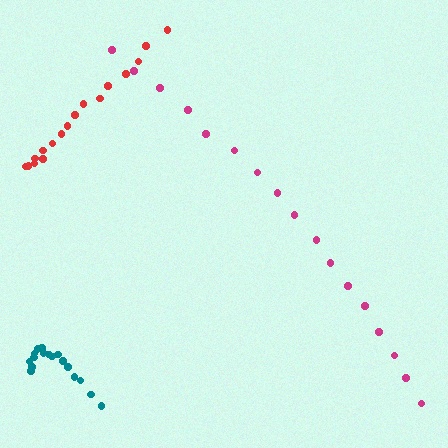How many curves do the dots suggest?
There are 3 distinct paths.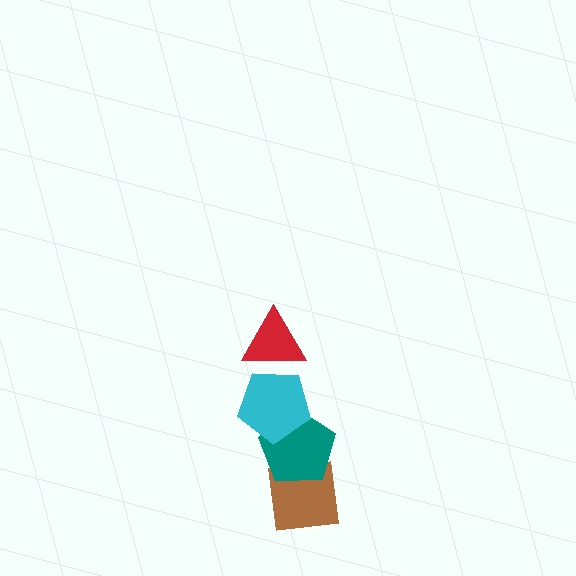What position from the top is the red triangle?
The red triangle is 1st from the top.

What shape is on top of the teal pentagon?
The cyan pentagon is on top of the teal pentagon.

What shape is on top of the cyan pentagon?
The red triangle is on top of the cyan pentagon.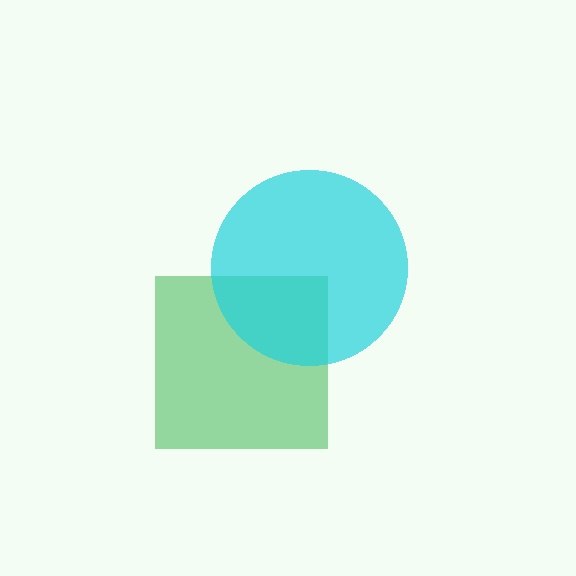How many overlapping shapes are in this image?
There are 2 overlapping shapes in the image.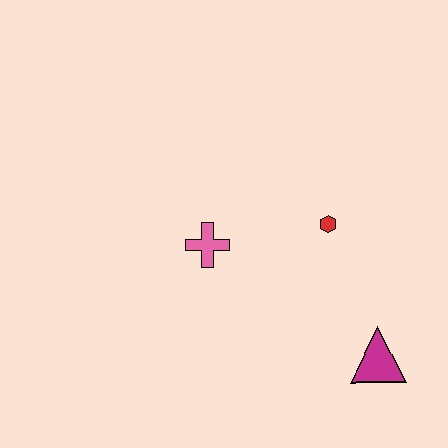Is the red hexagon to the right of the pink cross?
Yes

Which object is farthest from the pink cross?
The magenta triangle is farthest from the pink cross.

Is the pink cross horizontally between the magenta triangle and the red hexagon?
No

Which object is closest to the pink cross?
The red hexagon is closest to the pink cross.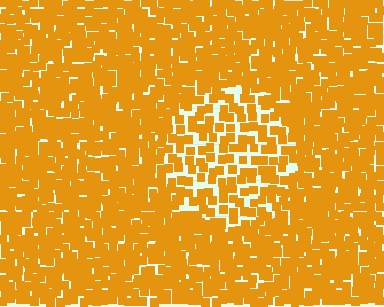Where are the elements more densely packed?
The elements are more densely packed outside the circle boundary.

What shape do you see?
I see a circle.